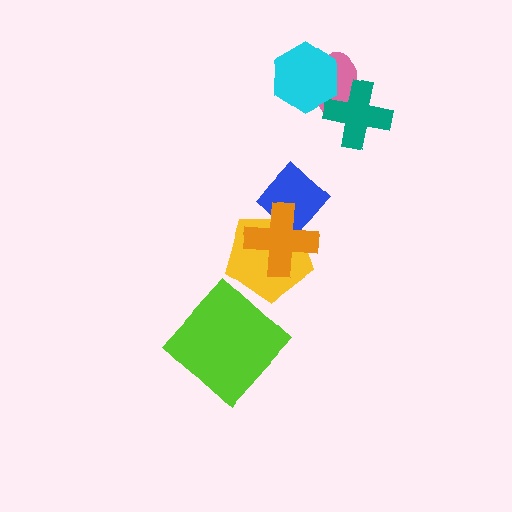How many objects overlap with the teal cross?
1 object overlaps with the teal cross.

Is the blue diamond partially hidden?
Yes, it is partially covered by another shape.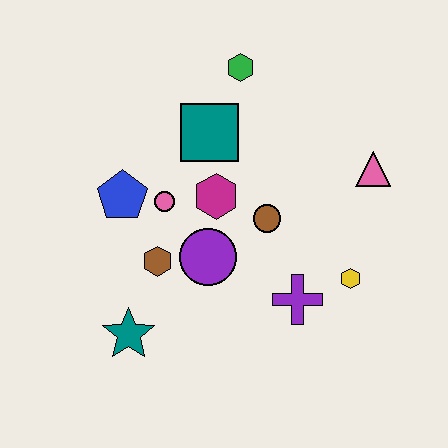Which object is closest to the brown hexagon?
The purple circle is closest to the brown hexagon.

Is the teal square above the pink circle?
Yes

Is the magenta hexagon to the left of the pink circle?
No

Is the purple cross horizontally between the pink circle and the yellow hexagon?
Yes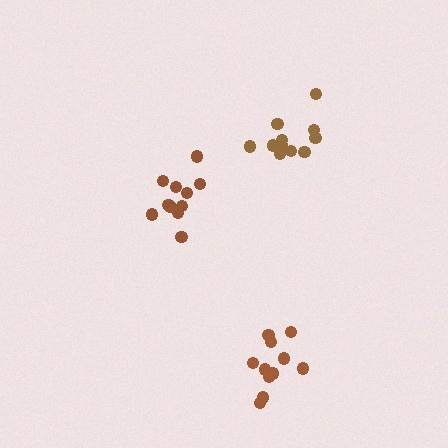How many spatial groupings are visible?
There are 3 spatial groupings.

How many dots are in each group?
Group 1: 11 dots, Group 2: 11 dots, Group 3: 11 dots (33 total).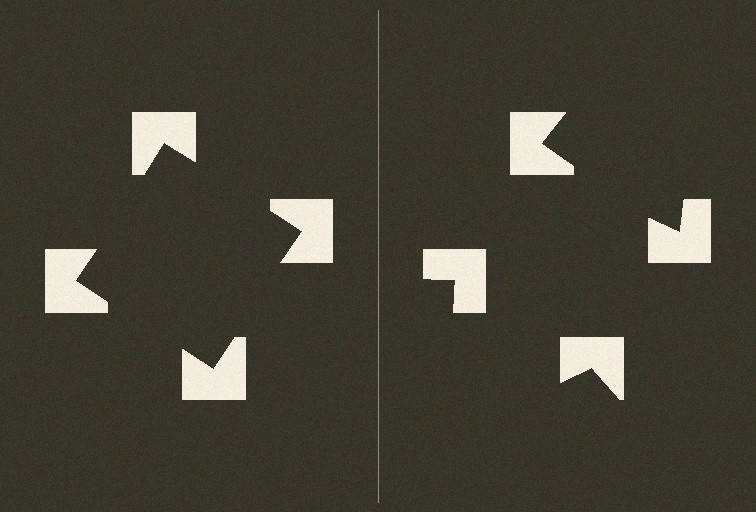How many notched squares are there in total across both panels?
8 — 4 on each side.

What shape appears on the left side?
An illusory square.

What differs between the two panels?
The notched squares are positioned identically on both sides; only the wedge orientations differ. On the left they align to a square; on the right they are misaligned.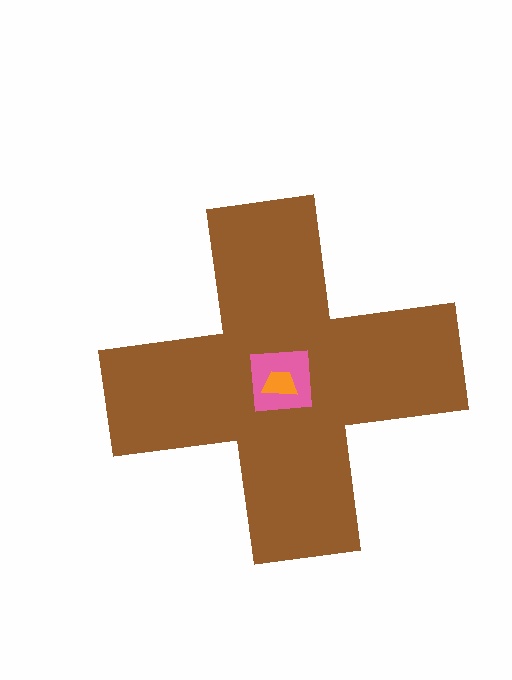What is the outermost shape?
The brown cross.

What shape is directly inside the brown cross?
The pink square.